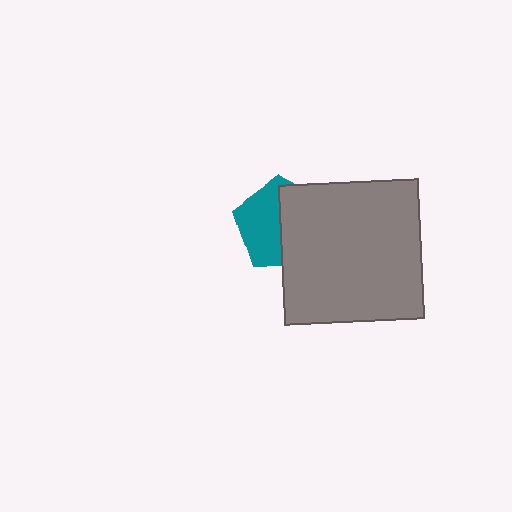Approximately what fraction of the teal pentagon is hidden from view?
Roughly 51% of the teal pentagon is hidden behind the gray square.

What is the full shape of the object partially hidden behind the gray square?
The partially hidden object is a teal pentagon.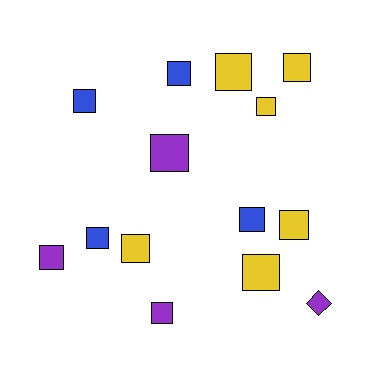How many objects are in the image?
There are 14 objects.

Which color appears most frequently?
Yellow, with 6 objects.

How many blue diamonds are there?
There are no blue diamonds.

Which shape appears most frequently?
Square, with 13 objects.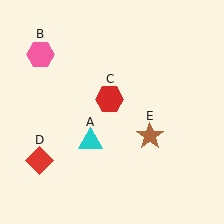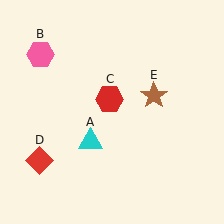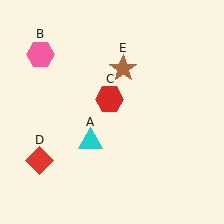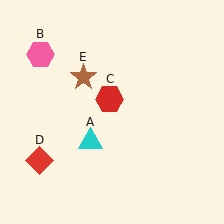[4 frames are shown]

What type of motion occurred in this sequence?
The brown star (object E) rotated counterclockwise around the center of the scene.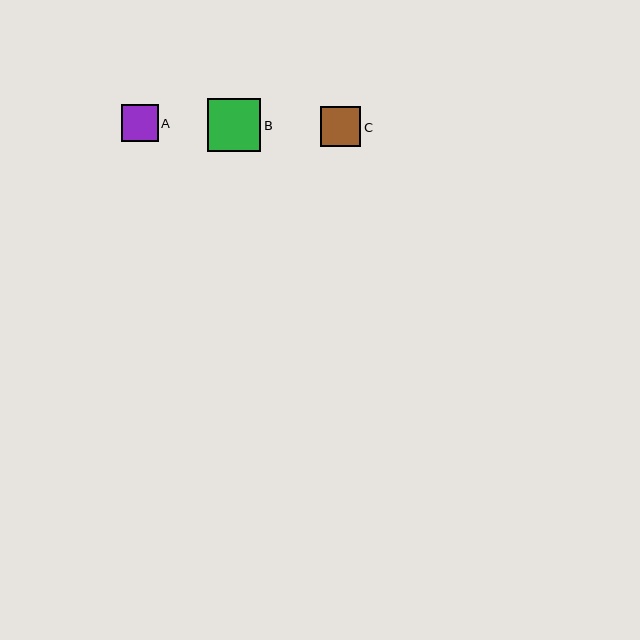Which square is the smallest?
Square A is the smallest with a size of approximately 36 pixels.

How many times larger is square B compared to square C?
Square B is approximately 1.3 times the size of square C.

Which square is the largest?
Square B is the largest with a size of approximately 53 pixels.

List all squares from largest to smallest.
From largest to smallest: B, C, A.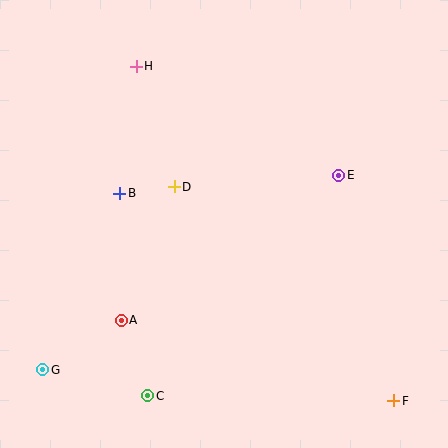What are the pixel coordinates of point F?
Point F is at (394, 401).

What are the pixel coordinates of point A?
Point A is at (121, 320).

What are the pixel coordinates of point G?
Point G is at (43, 370).